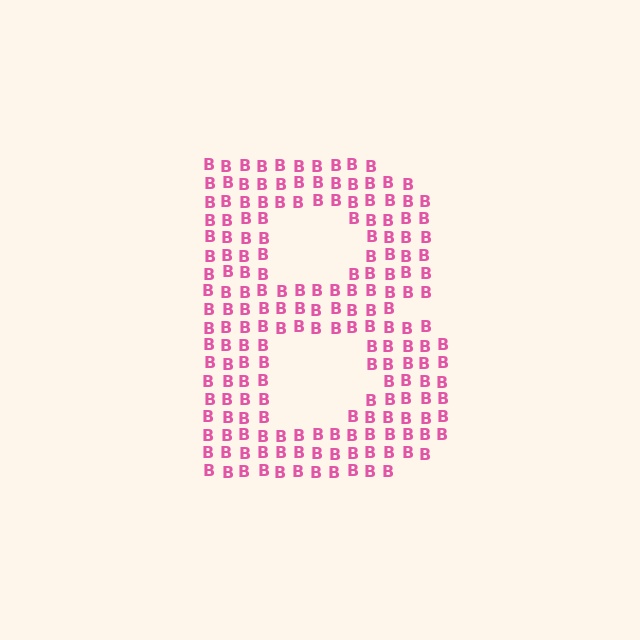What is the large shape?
The large shape is the letter B.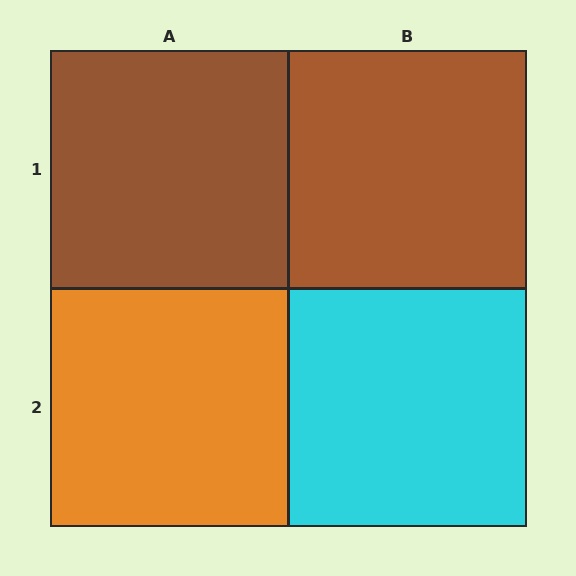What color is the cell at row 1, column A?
Brown.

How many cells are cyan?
1 cell is cyan.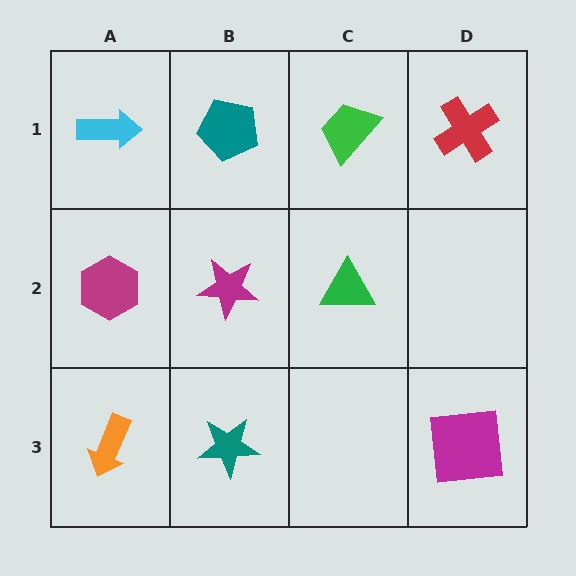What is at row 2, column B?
A magenta star.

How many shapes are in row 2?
3 shapes.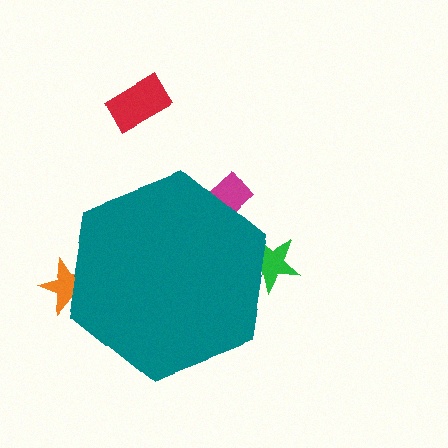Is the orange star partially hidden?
Yes, the orange star is partially hidden behind the teal hexagon.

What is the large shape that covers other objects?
A teal hexagon.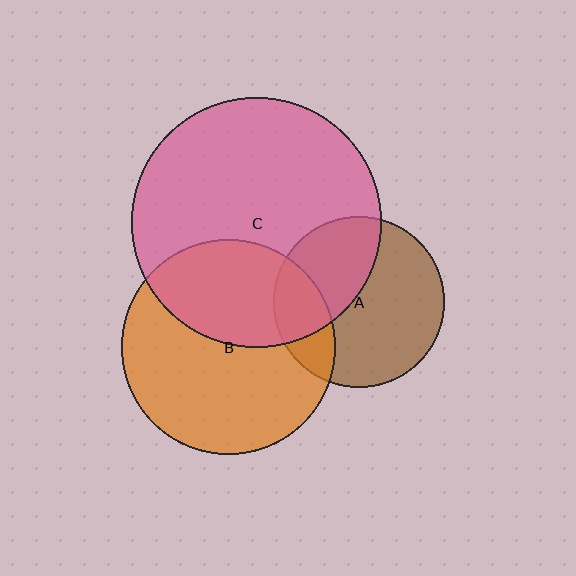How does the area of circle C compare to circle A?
Approximately 2.2 times.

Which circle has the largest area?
Circle C (pink).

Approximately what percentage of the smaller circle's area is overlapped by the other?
Approximately 40%.